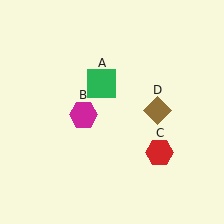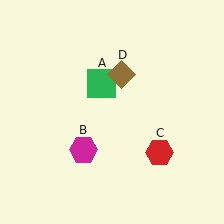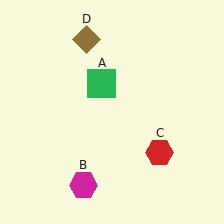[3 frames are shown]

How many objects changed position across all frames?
2 objects changed position: magenta hexagon (object B), brown diamond (object D).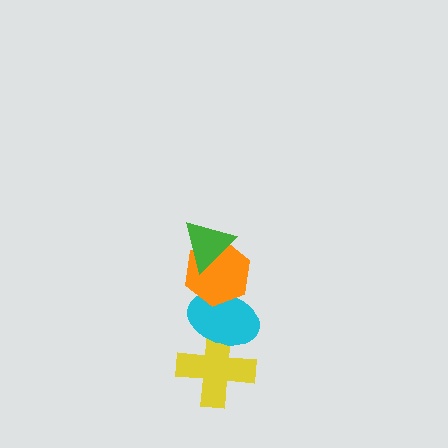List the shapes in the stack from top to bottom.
From top to bottom: the green triangle, the orange hexagon, the cyan ellipse, the yellow cross.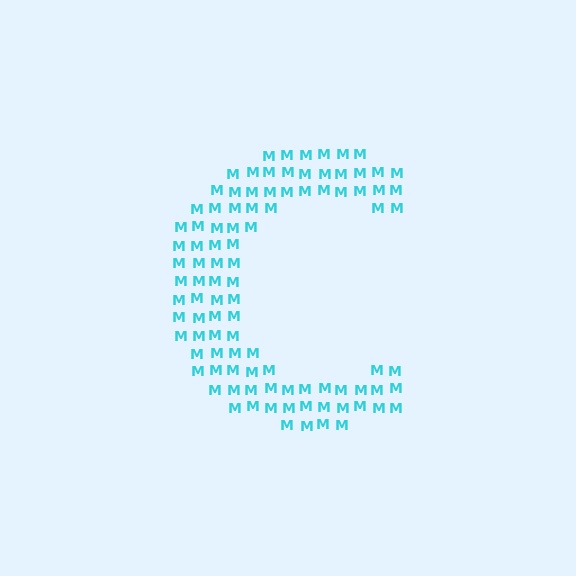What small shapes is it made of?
It is made of small letter M's.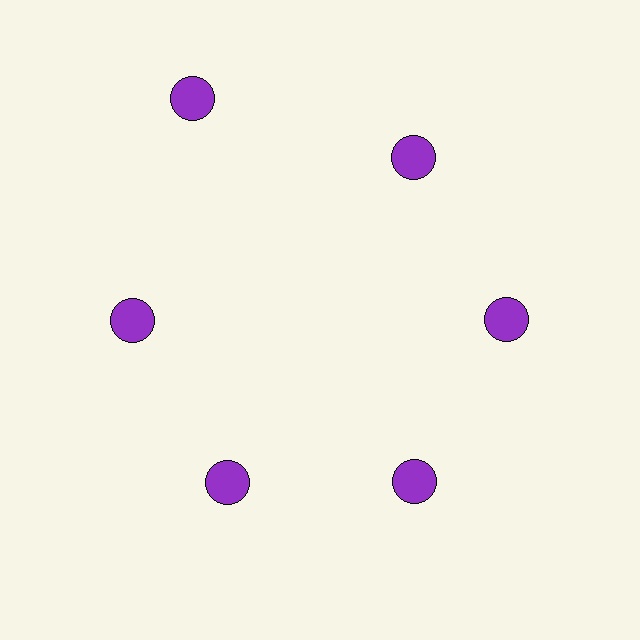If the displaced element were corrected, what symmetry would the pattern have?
It would have 6-fold rotational symmetry — the pattern would map onto itself every 60 degrees.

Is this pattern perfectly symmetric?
No. The 6 purple circles are arranged in a ring, but one element near the 11 o'clock position is pushed outward from the center, breaking the 6-fold rotational symmetry.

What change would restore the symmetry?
The symmetry would be restored by moving it inward, back onto the ring so that all 6 circles sit at equal angles and equal distance from the center.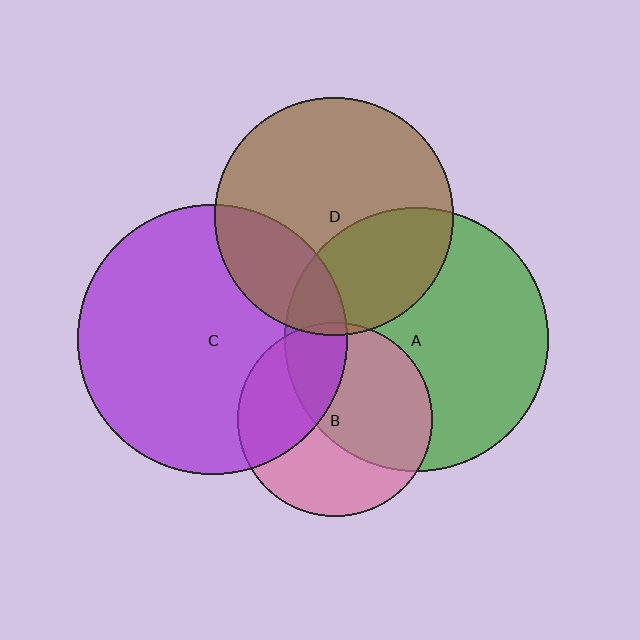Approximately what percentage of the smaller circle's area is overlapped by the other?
Approximately 15%.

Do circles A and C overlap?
Yes.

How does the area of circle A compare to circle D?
Approximately 1.2 times.